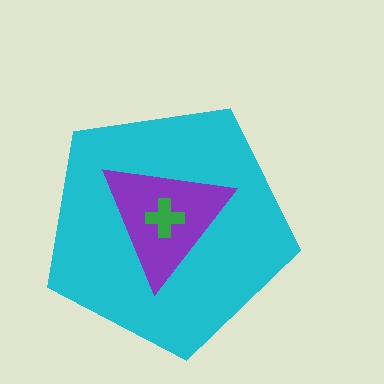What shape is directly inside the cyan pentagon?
The purple triangle.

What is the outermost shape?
The cyan pentagon.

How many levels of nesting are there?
3.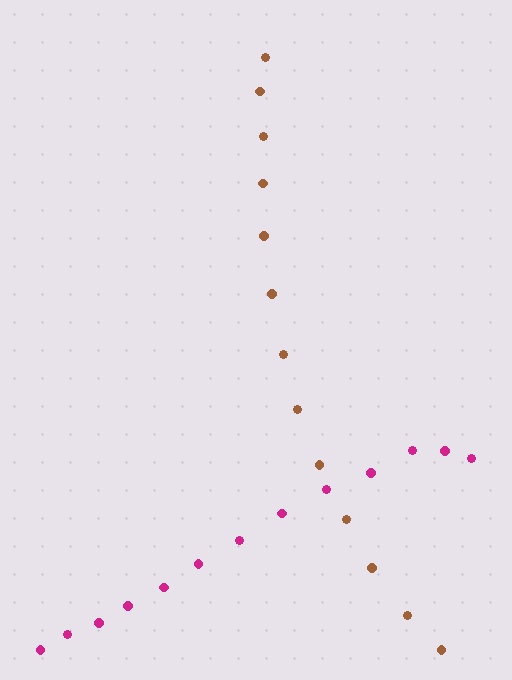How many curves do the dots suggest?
There are 2 distinct paths.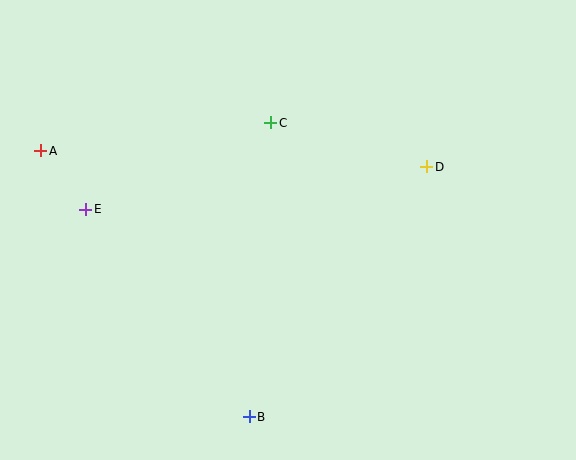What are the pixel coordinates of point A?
Point A is at (41, 151).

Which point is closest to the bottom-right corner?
Point D is closest to the bottom-right corner.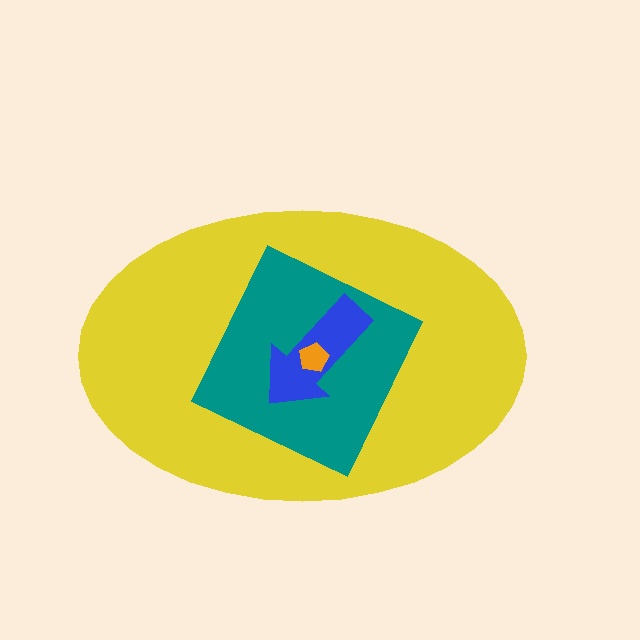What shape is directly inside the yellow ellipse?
The teal diamond.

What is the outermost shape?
The yellow ellipse.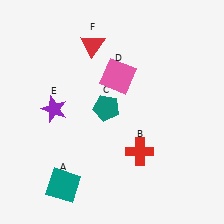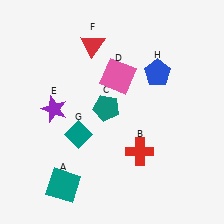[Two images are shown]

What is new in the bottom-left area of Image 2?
A teal diamond (G) was added in the bottom-left area of Image 2.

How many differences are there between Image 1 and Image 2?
There are 2 differences between the two images.